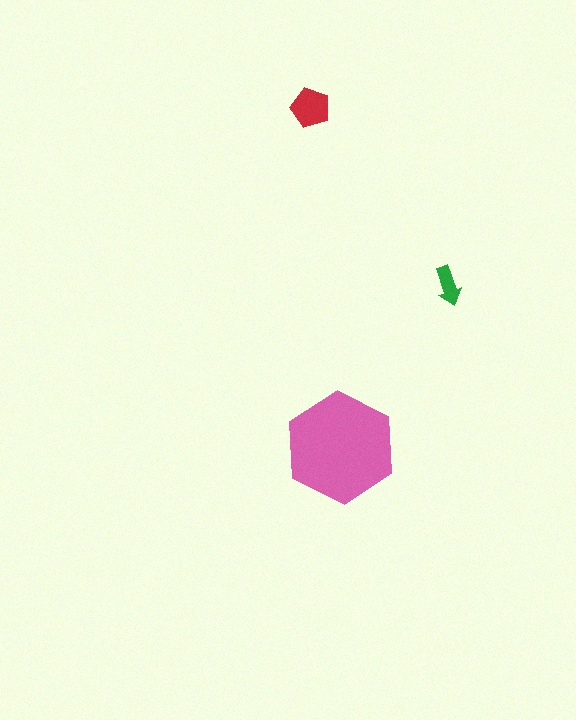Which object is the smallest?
The green arrow.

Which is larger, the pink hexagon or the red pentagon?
The pink hexagon.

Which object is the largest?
The pink hexagon.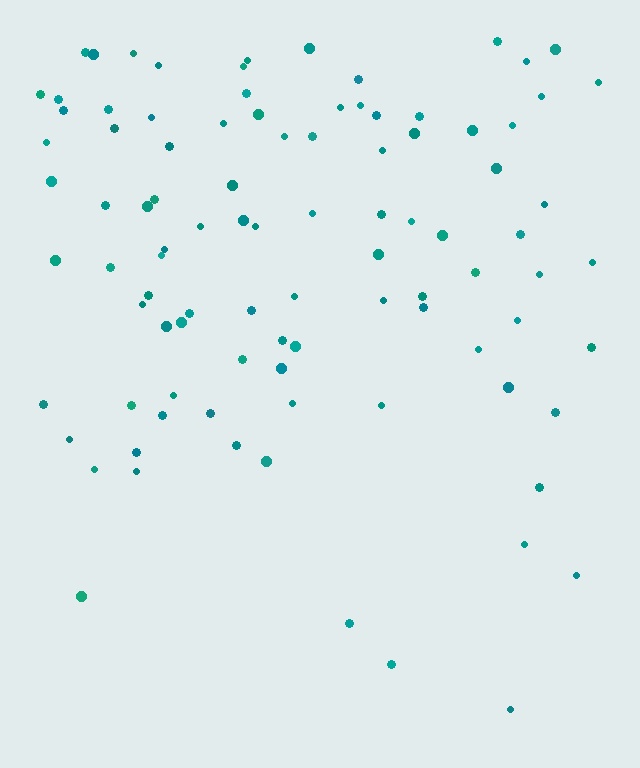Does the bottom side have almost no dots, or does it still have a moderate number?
Still a moderate number, just noticeably fewer than the top.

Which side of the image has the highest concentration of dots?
The top.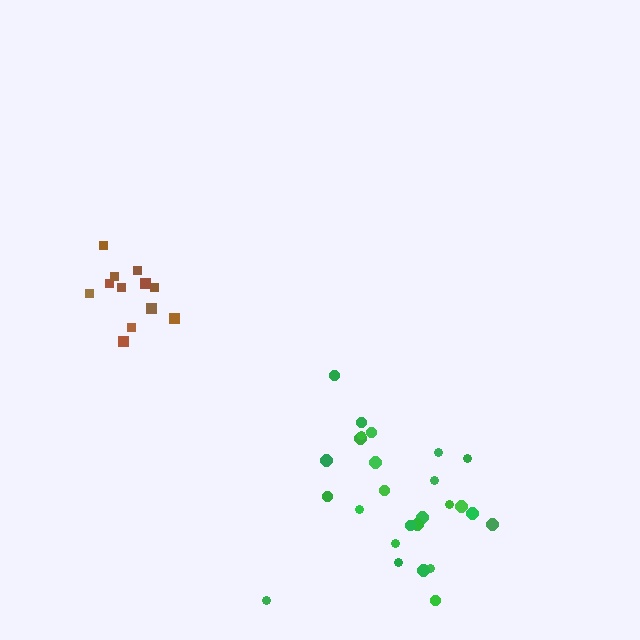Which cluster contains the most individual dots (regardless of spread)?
Green (26).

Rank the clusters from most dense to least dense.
brown, green.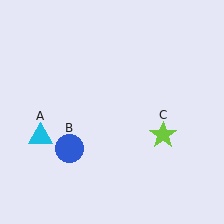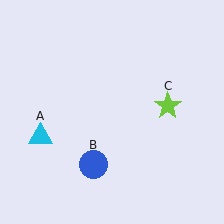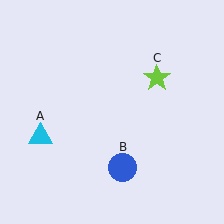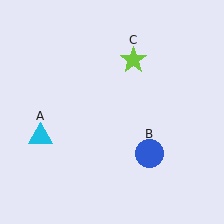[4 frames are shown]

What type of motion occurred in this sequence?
The blue circle (object B), lime star (object C) rotated counterclockwise around the center of the scene.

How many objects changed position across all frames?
2 objects changed position: blue circle (object B), lime star (object C).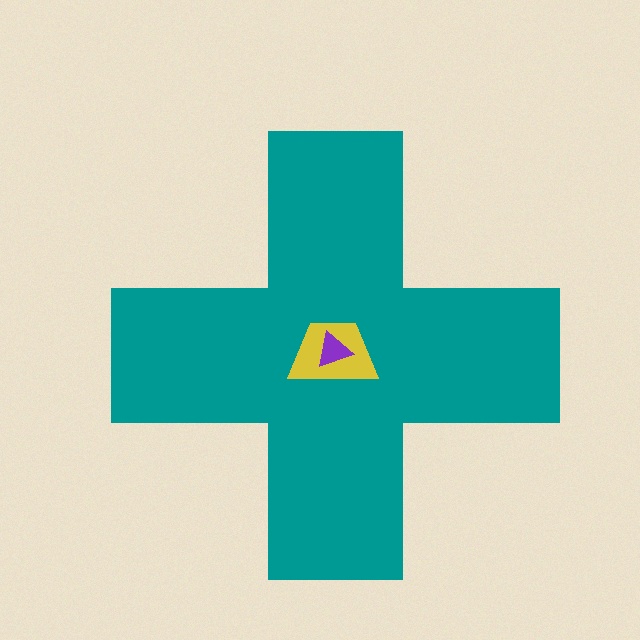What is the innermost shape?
The purple triangle.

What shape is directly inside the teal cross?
The yellow trapezoid.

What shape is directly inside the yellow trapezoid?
The purple triangle.